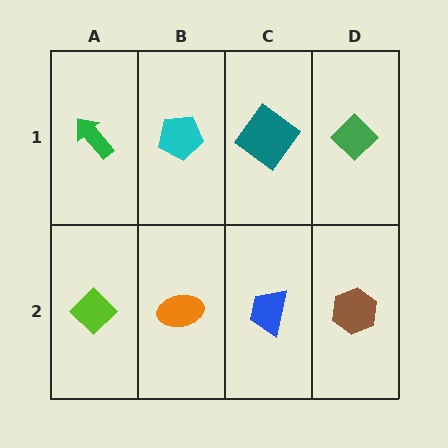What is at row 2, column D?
A brown hexagon.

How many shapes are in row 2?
4 shapes.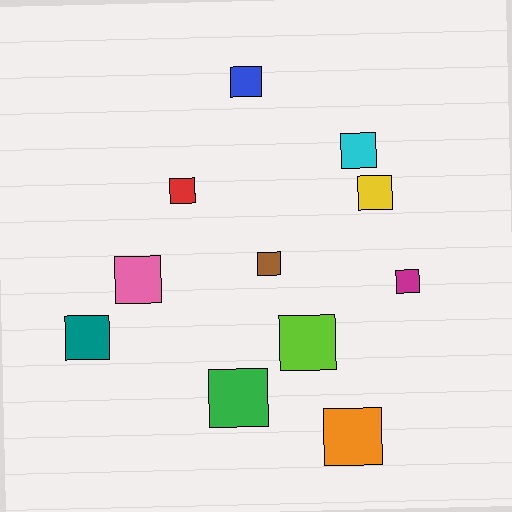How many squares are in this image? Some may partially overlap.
There are 11 squares.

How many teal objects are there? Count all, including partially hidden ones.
There is 1 teal object.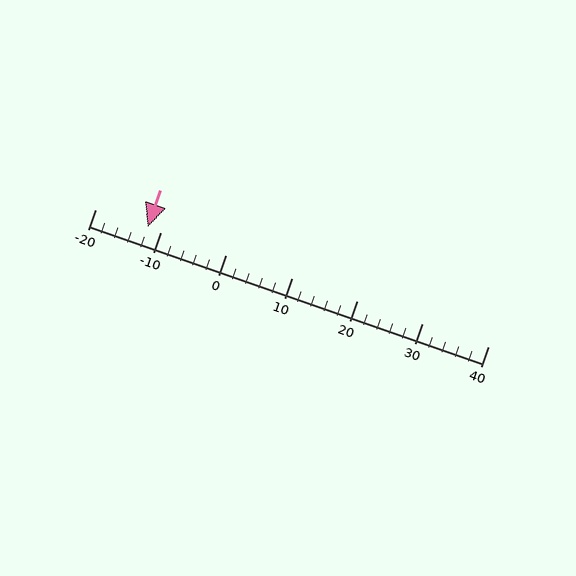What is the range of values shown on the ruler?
The ruler shows values from -20 to 40.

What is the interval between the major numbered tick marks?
The major tick marks are spaced 10 units apart.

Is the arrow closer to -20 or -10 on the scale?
The arrow is closer to -10.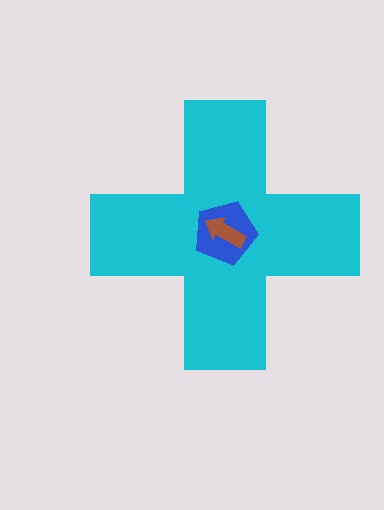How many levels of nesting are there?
3.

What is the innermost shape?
The brown arrow.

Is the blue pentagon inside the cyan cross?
Yes.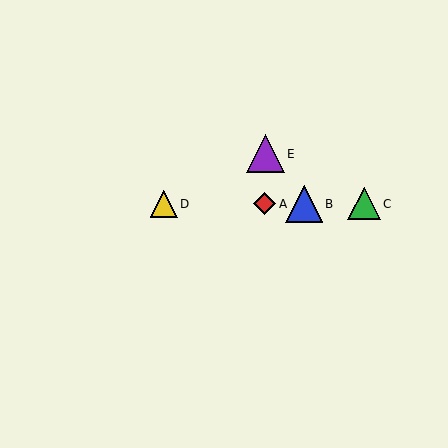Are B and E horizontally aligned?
No, B is at y≈204 and E is at y≈154.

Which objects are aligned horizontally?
Objects A, B, C, D are aligned horizontally.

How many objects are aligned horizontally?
4 objects (A, B, C, D) are aligned horizontally.